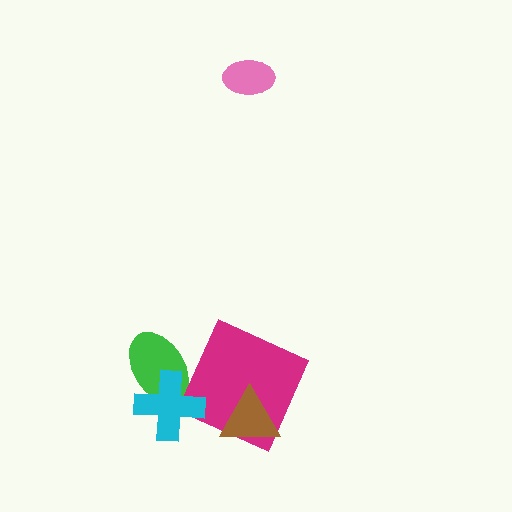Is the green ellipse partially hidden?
Yes, it is partially covered by another shape.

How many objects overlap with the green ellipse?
1 object overlaps with the green ellipse.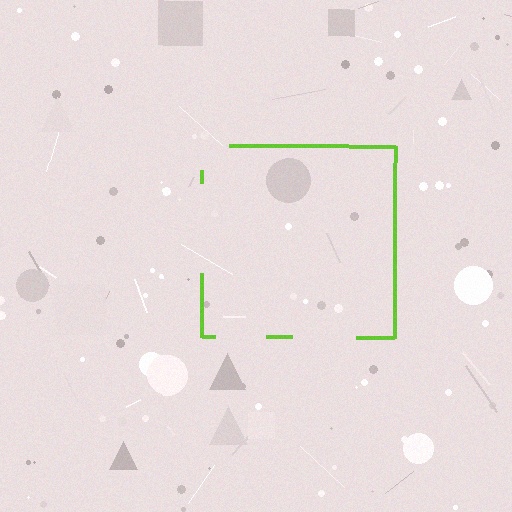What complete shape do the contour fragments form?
The contour fragments form a square.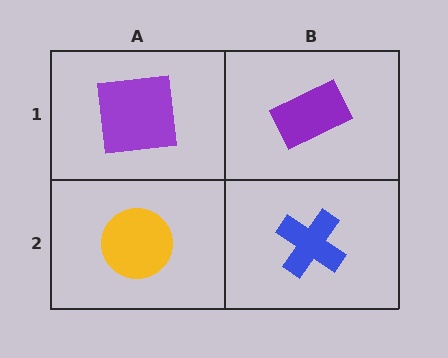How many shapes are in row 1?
2 shapes.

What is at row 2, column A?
A yellow circle.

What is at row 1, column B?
A purple rectangle.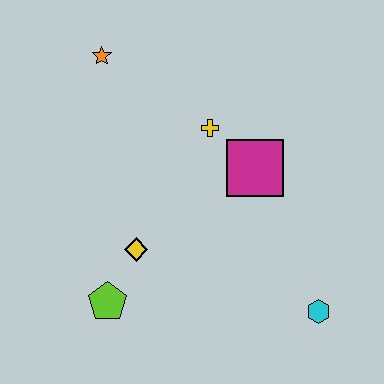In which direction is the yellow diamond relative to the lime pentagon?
The yellow diamond is above the lime pentagon.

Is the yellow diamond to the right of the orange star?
Yes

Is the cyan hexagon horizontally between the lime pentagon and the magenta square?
No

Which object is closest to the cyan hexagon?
The magenta square is closest to the cyan hexagon.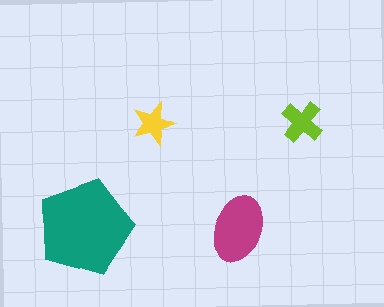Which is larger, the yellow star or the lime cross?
The lime cross.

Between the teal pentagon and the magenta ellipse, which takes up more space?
The teal pentagon.